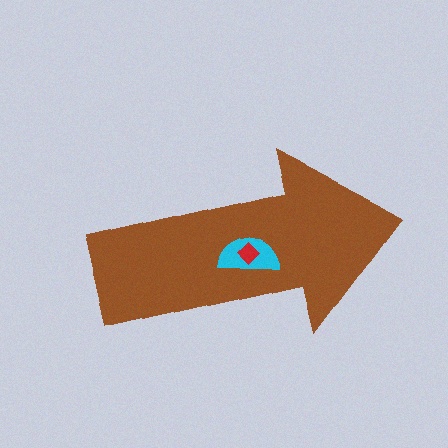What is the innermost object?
The red diamond.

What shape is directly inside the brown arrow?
The cyan semicircle.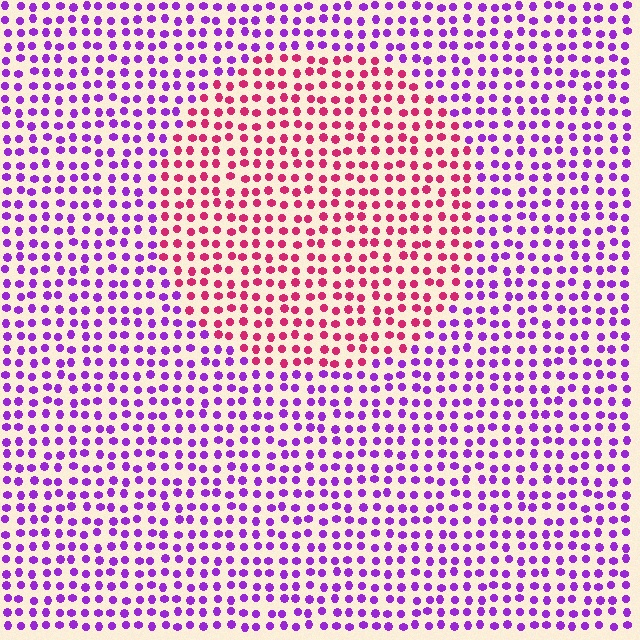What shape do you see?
I see a circle.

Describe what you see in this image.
The image is filled with small purple elements in a uniform arrangement. A circle-shaped region is visible where the elements are tinted to a slightly different hue, forming a subtle color boundary.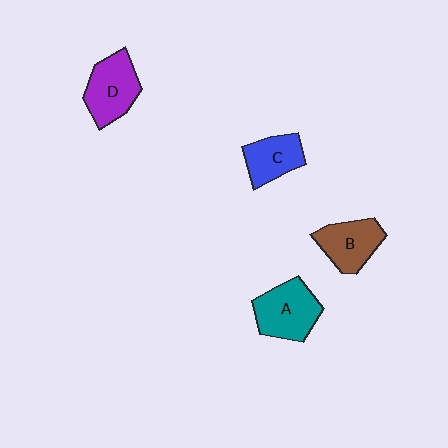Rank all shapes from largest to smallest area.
From largest to smallest: A (teal), D (purple), B (brown), C (blue).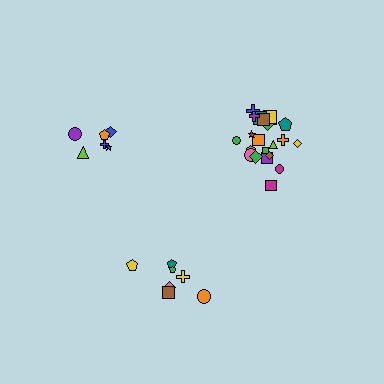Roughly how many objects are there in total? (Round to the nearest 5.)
Roughly 35 objects in total.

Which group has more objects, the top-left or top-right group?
The top-right group.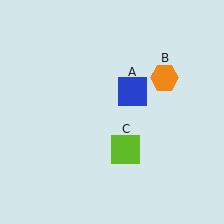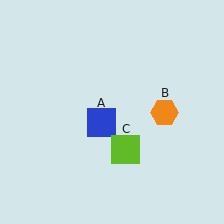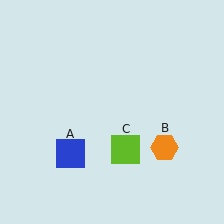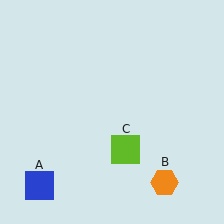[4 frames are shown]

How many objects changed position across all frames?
2 objects changed position: blue square (object A), orange hexagon (object B).